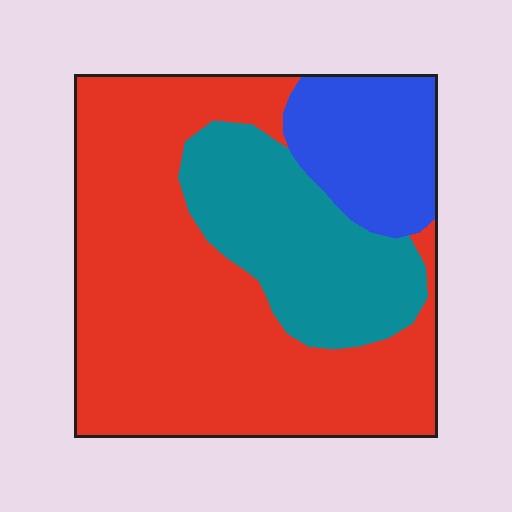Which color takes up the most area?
Red, at roughly 60%.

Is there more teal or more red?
Red.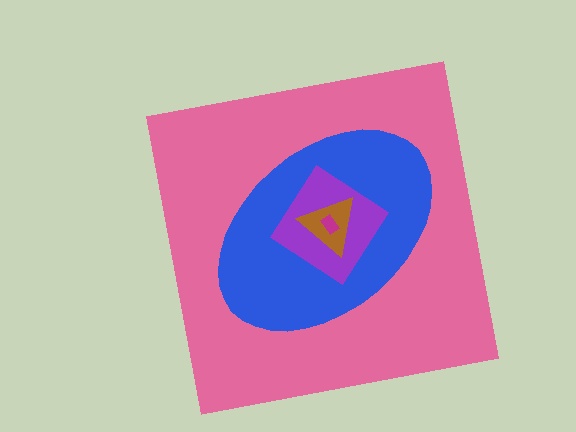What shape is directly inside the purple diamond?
The brown triangle.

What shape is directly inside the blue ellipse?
The purple diamond.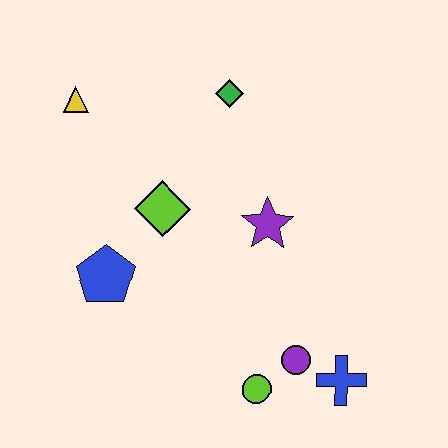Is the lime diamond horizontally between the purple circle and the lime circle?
No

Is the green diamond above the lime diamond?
Yes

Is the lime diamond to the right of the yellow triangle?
Yes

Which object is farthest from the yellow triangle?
The blue cross is farthest from the yellow triangle.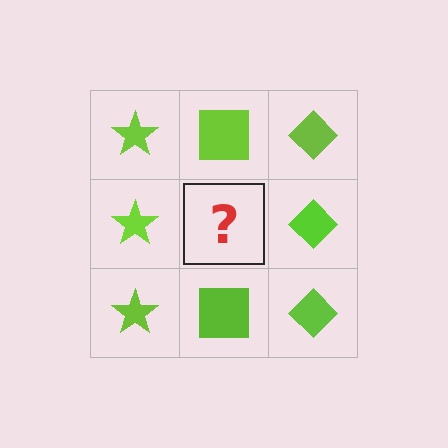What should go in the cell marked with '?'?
The missing cell should contain a lime square.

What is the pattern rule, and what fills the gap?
The rule is that each column has a consistent shape. The gap should be filled with a lime square.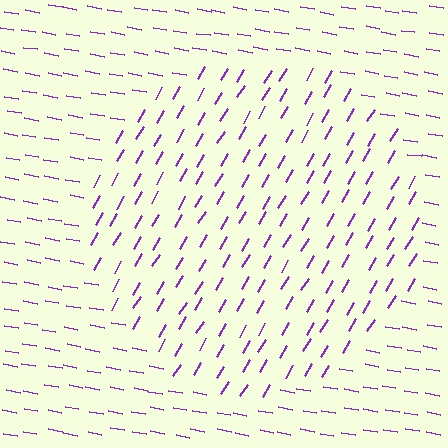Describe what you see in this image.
The image is filled with small purple line segments. A circle region in the image has lines oriented differently from the surrounding lines, creating a visible texture boundary.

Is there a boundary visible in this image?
Yes, there is a texture boundary formed by a change in line orientation.